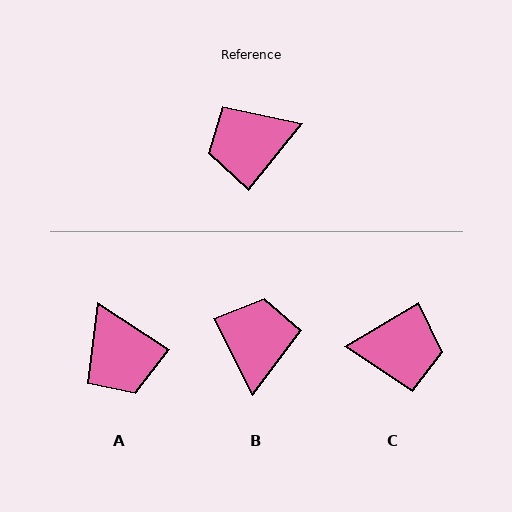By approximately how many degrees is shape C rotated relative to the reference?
Approximately 159 degrees counter-clockwise.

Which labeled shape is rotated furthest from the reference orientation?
C, about 159 degrees away.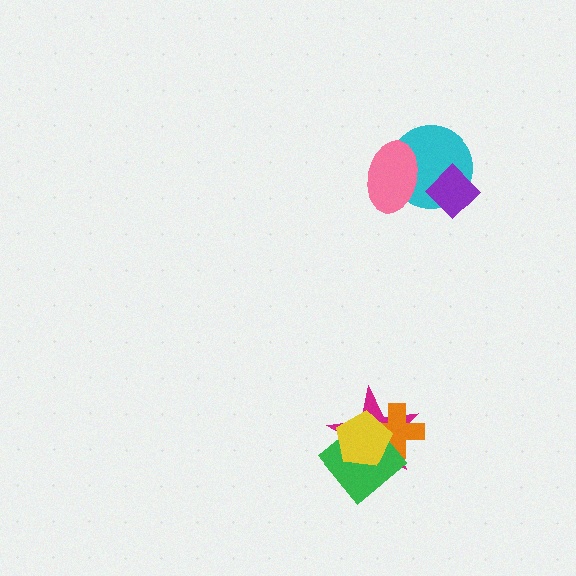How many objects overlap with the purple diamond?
1 object overlaps with the purple diamond.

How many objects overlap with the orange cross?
3 objects overlap with the orange cross.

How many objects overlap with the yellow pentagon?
3 objects overlap with the yellow pentagon.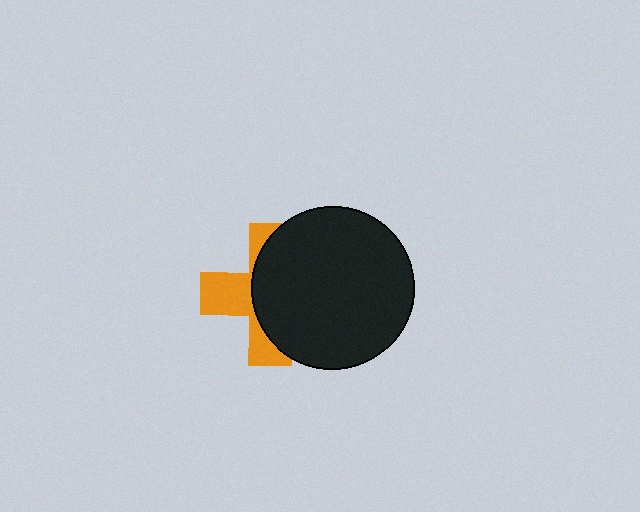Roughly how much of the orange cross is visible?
A small part of it is visible (roughly 39%).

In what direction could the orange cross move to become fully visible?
The orange cross could move left. That would shift it out from behind the black circle entirely.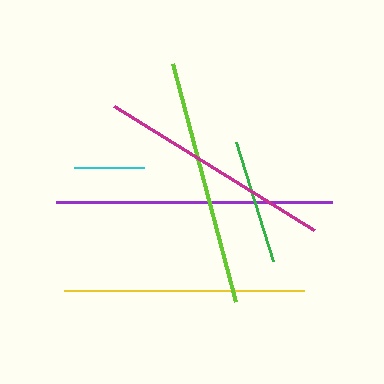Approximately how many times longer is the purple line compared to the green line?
The purple line is approximately 2.2 times the length of the green line.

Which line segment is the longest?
The purple line is the longest at approximately 276 pixels.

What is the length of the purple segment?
The purple segment is approximately 276 pixels long.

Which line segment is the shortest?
The cyan line is the shortest at approximately 70 pixels.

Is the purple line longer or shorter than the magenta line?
The purple line is longer than the magenta line.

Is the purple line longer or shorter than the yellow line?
The purple line is longer than the yellow line.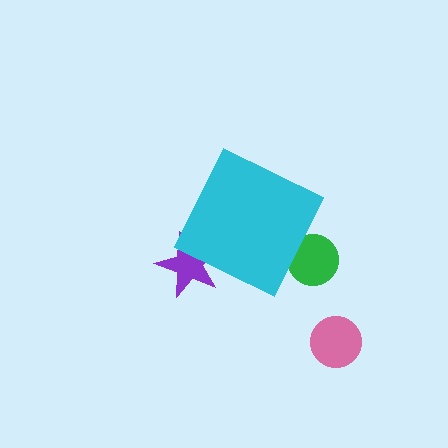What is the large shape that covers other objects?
A cyan diamond.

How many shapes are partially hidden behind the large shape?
2 shapes are partially hidden.